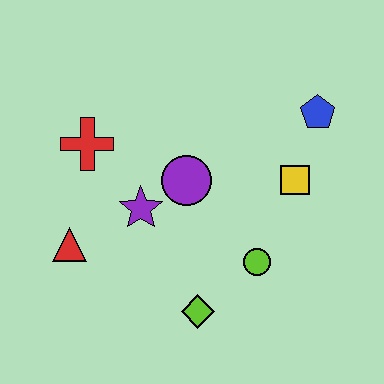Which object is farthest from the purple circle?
The blue pentagon is farthest from the purple circle.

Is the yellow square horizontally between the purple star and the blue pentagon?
Yes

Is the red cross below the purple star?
No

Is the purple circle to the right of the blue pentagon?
No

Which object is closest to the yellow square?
The blue pentagon is closest to the yellow square.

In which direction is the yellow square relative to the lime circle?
The yellow square is above the lime circle.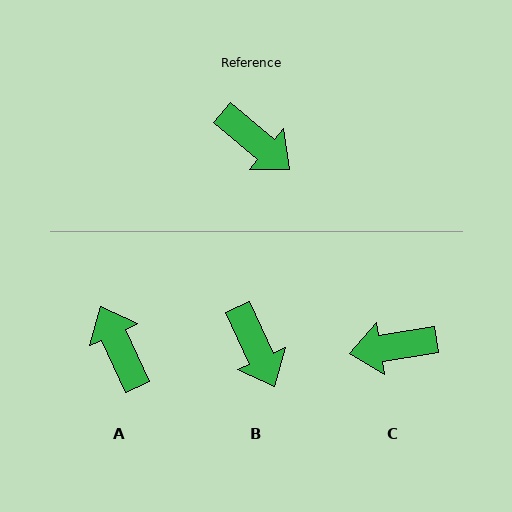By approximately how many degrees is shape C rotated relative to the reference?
Approximately 131 degrees clockwise.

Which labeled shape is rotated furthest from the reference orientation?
A, about 155 degrees away.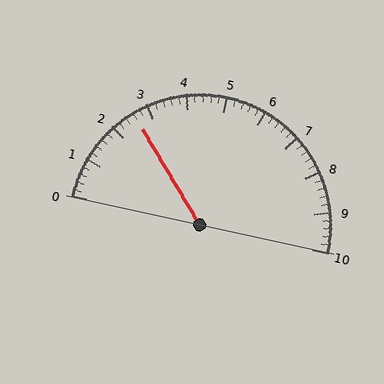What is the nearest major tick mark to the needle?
The nearest major tick mark is 3.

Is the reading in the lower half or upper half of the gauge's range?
The reading is in the lower half of the range (0 to 10).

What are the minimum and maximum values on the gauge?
The gauge ranges from 0 to 10.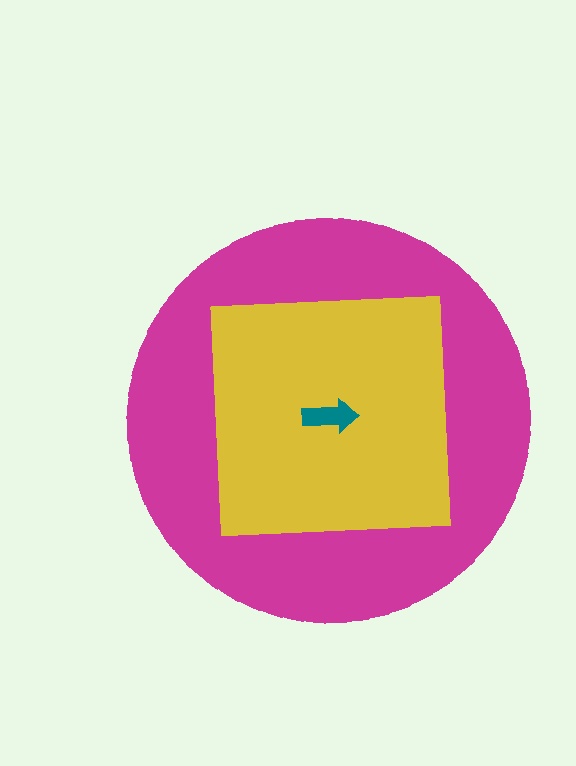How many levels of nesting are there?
3.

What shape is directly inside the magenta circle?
The yellow square.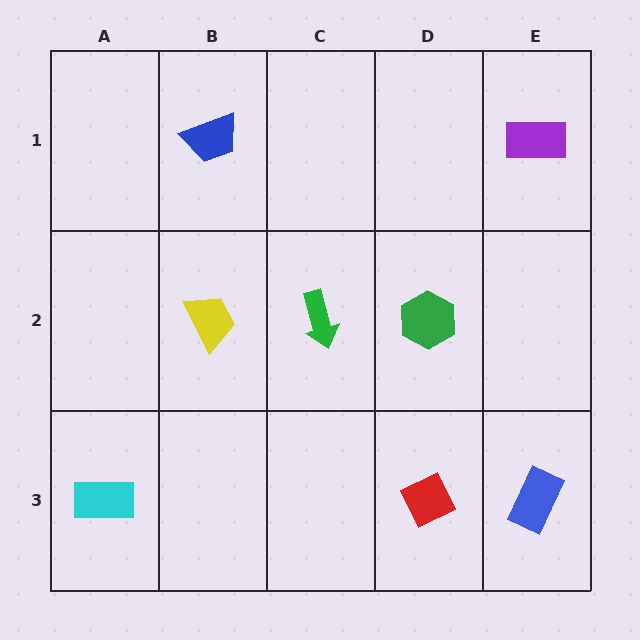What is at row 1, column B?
A blue trapezoid.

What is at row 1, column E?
A purple rectangle.